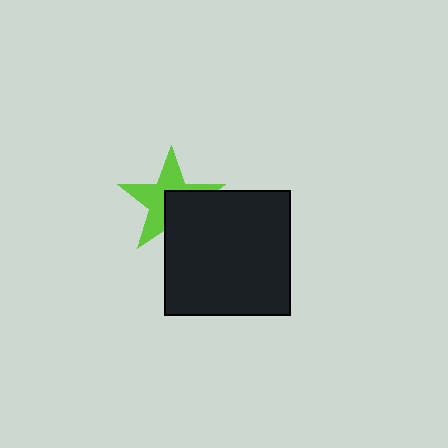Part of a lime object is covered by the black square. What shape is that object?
It is a star.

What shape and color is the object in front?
The object in front is a black square.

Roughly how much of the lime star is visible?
About half of it is visible (roughly 57%).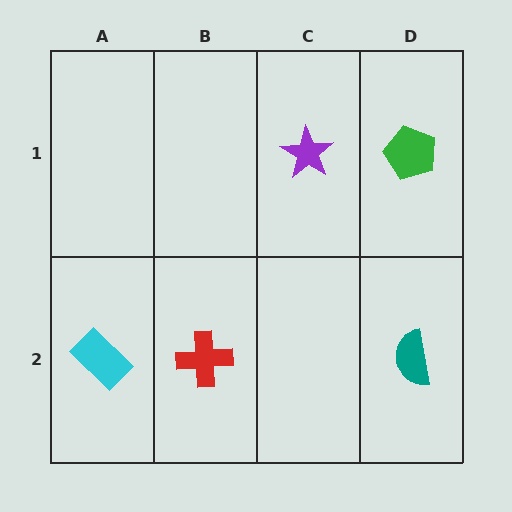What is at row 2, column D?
A teal semicircle.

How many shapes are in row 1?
2 shapes.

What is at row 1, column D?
A green pentagon.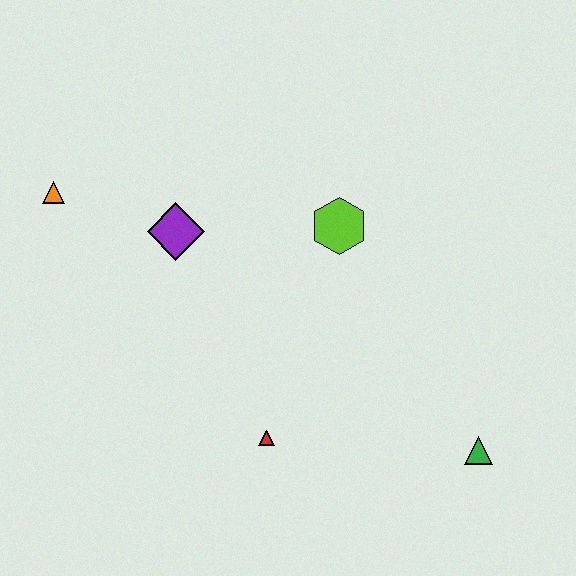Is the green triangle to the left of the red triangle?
No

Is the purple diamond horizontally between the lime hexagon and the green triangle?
No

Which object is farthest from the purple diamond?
The green triangle is farthest from the purple diamond.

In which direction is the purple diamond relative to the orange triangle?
The purple diamond is to the right of the orange triangle.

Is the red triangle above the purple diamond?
No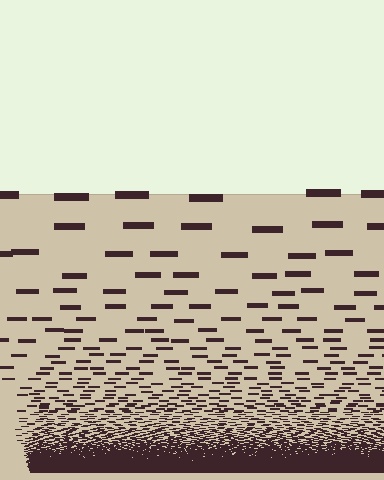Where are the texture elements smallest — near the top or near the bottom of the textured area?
Near the bottom.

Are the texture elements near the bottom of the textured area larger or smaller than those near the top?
Smaller. The gradient is inverted — elements near the bottom are smaller and denser.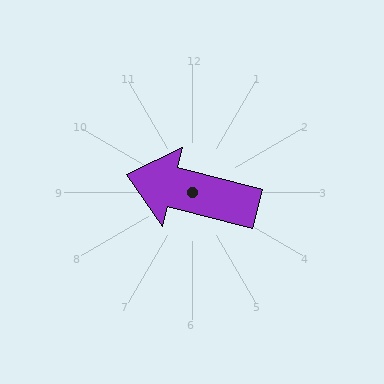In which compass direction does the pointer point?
West.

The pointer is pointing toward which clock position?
Roughly 9 o'clock.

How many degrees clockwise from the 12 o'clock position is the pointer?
Approximately 285 degrees.